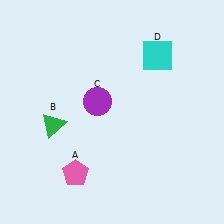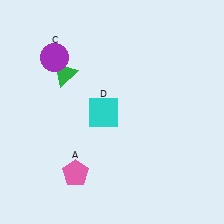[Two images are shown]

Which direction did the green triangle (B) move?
The green triangle (B) moved up.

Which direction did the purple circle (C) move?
The purple circle (C) moved up.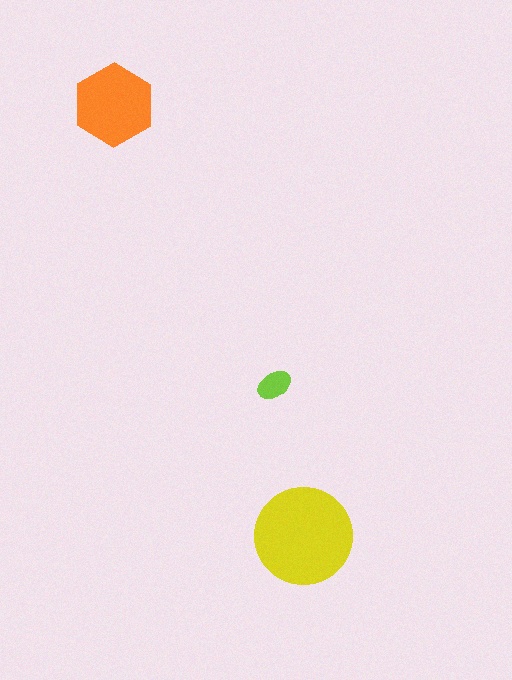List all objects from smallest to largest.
The lime ellipse, the orange hexagon, the yellow circle.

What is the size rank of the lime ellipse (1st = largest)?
3rd.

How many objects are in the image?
There are 3 objects in the image.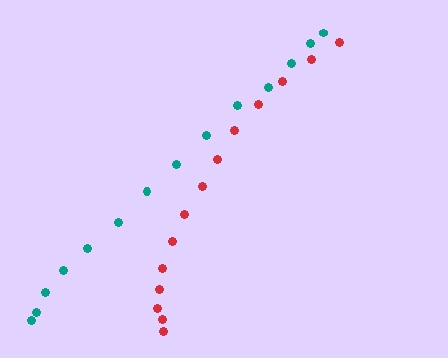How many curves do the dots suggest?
There are 2 distinct paths.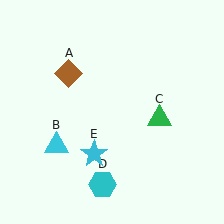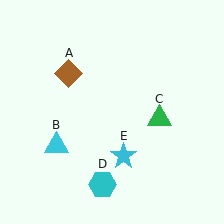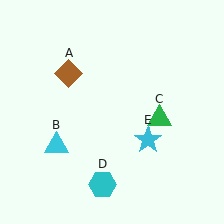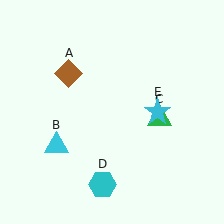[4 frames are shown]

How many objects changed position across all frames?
1 object changed position: cyan star (object E).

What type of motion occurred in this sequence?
The cyan star (object E) rotated counterclockwise around the center of the scene.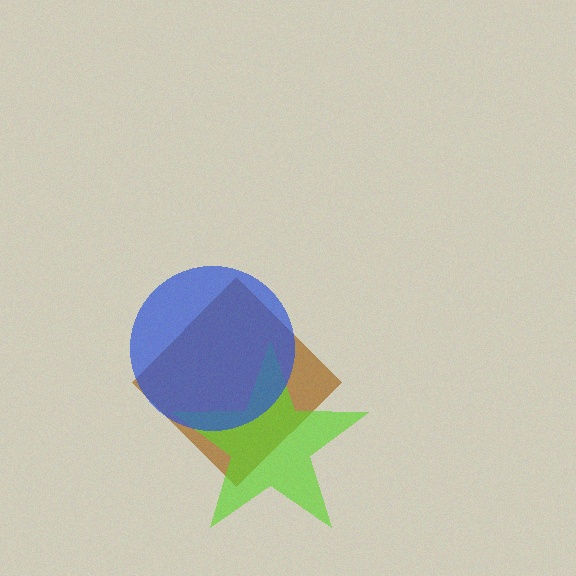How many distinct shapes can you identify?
There are 3 distinct shapes: a brown diamond, a lime star, a blue circle.